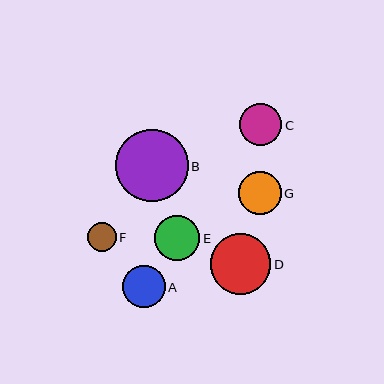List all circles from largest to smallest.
From largest to smallest: B, D, E, G, C, A, F.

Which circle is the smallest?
Circle F is the smallest with a size of approximately 29 pixels.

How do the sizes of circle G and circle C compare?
Circle G and circle C are approximately the same size.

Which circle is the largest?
Circle B is the largest with a size of approximately 72 pixels.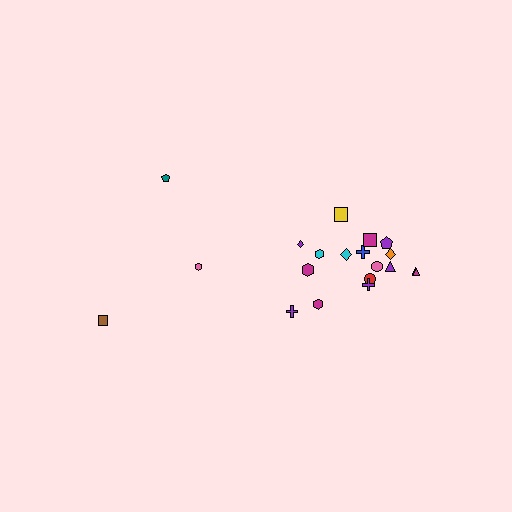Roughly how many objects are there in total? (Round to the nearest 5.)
Roughly 20 objects in total.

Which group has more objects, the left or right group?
The right group.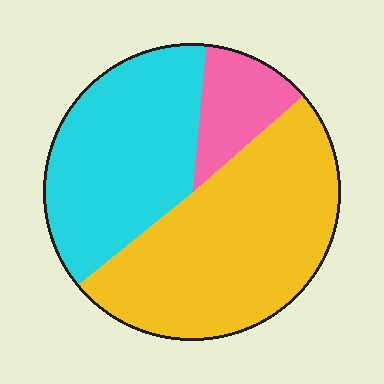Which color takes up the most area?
Yellow, at roughly 50%.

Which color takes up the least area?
Pink, at roughly 10%.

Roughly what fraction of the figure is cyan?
Cyan covers about 40% of the figure.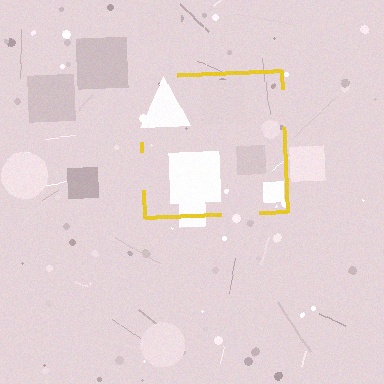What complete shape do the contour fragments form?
The contour fragments form a square.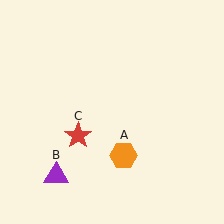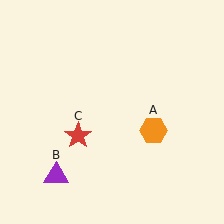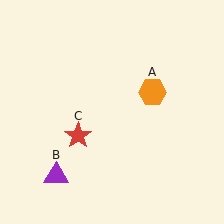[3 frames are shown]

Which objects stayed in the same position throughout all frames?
Purple triangle (object B) and red star (object C) remained stationary.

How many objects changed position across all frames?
1 object changed position: orange hexagon (object A).